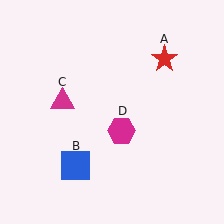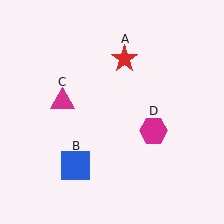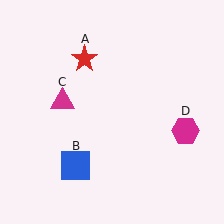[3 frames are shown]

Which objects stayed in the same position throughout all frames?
Blue square (object B) and magenta triangle (object C) remained stationary.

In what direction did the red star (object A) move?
The red star (object A) moved left.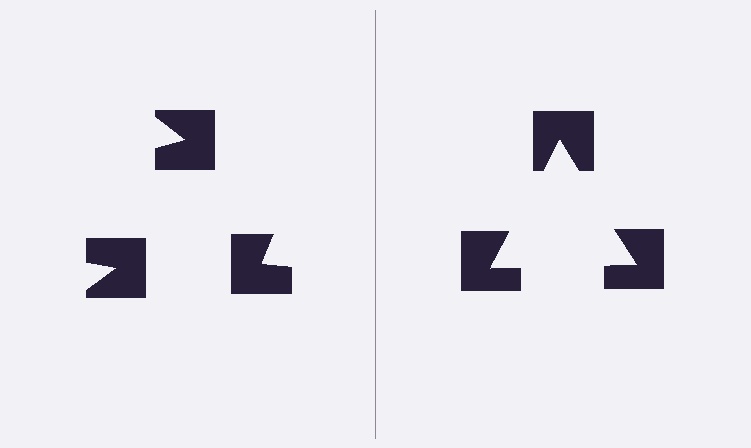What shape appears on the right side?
An illusory triangle.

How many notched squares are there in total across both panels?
6 — 3 on each side.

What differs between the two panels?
The notched squares are positioned identically on both sides; only the wedge orientations differ. On the right they align to a triangle; on the left they are misaligned.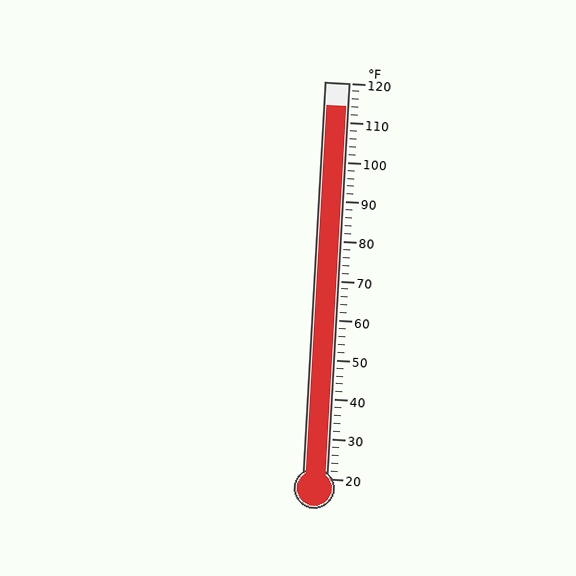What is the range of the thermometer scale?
The thermometer scale ranges from 20°F to 120°F.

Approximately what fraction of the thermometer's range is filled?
The thermometer is filled to approximately 95% of its range.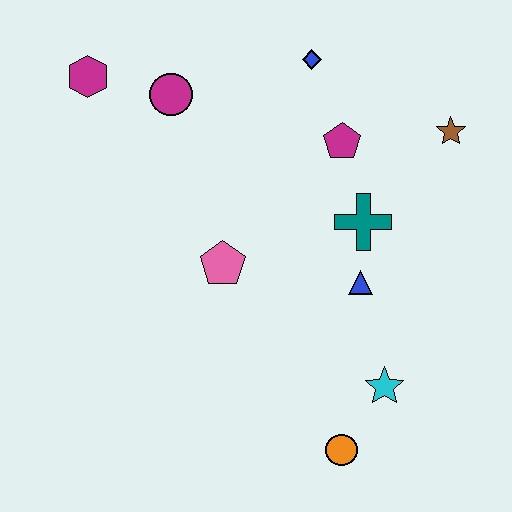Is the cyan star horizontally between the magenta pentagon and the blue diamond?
No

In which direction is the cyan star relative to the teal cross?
The cyan star is below the teal cross.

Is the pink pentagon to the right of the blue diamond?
No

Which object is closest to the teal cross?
The blue triangle is closest to the teal cross.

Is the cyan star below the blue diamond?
Yes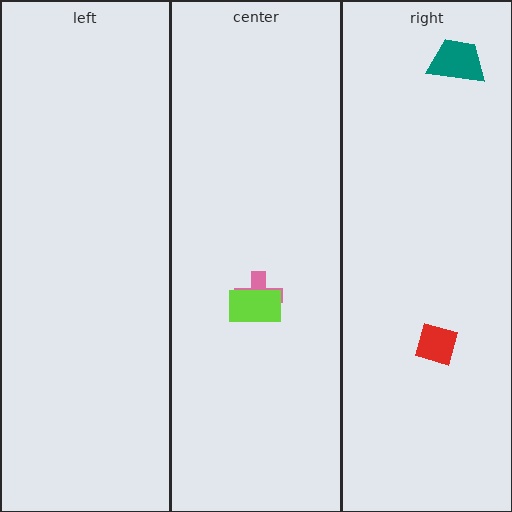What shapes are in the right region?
The teal trapezoid, the red diamond.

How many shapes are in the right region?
2.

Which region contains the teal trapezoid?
The right region.